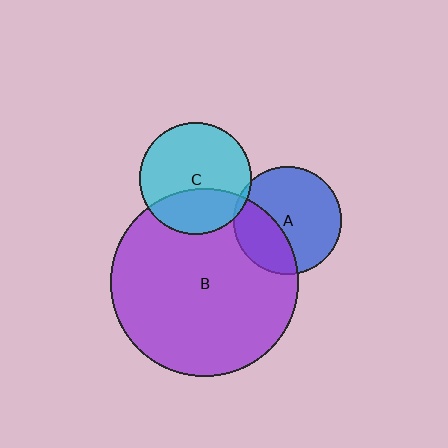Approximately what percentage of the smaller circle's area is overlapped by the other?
Approximately 5%.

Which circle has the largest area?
Circle B (purple).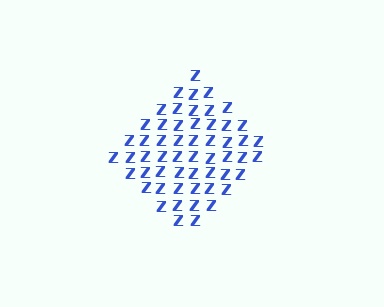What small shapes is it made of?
It is made of small letter Z's.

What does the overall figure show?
The overall figure shows a diamond.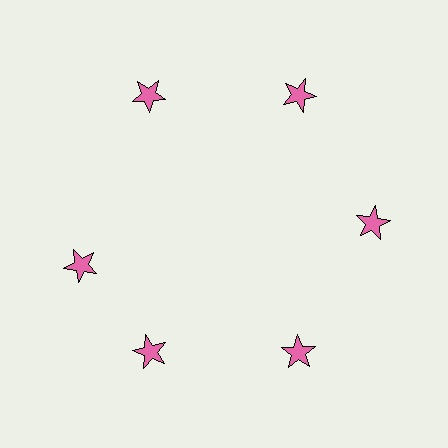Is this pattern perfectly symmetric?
No. The 6 pink stars are arranged in a ring, but one element near the 9 o'clock position is rotated out of alignment along the ring, breaking the 6-fold rotational symmetry.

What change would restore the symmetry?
The symmetry would be restored by rotating it back into even spacing with its neighbors so that all 6 stars sit at equal angles and equal distance from the center.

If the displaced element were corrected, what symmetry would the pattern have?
It would have 6-fold rotational symmetry — the pattern would map onto itself every 60 degrees.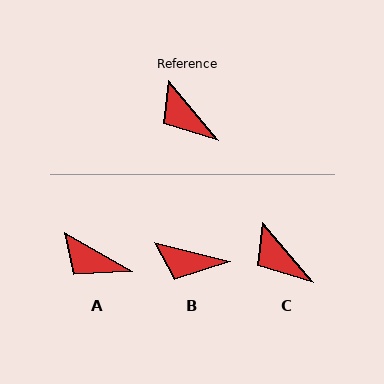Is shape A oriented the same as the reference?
No, it is off by about 20 degrees.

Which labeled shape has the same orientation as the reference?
C.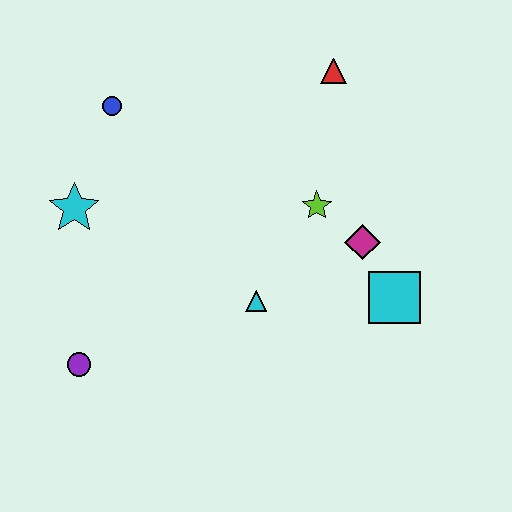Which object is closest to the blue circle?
The cyan star is closest to the blue circle.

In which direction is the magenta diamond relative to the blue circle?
The magenta diamond is to the right of the blue circle.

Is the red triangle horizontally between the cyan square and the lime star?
Yes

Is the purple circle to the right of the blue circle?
No